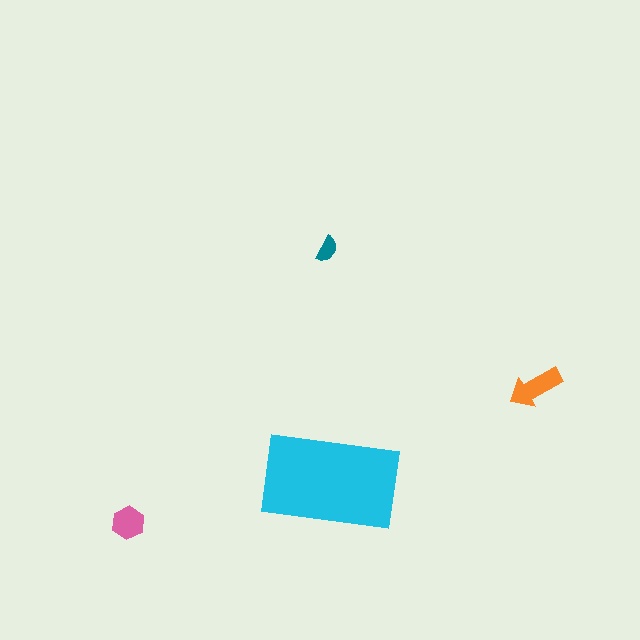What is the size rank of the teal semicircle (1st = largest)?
4th.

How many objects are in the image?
There are 4 objects in the image.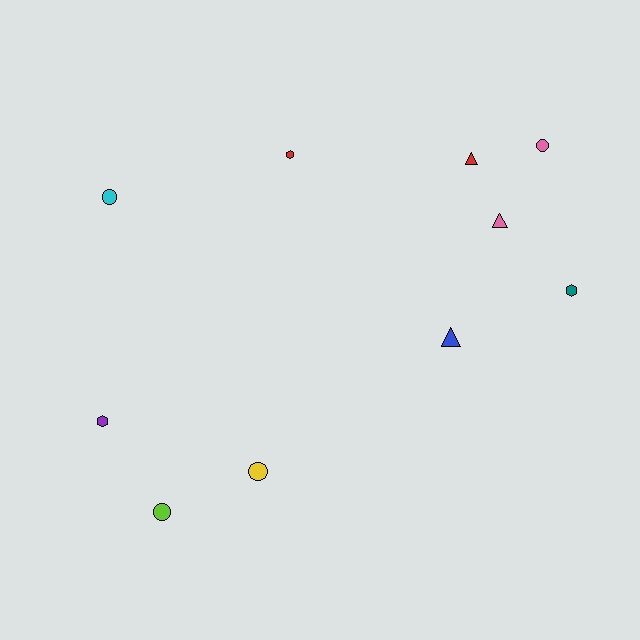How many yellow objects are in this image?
There is 1 yellow object.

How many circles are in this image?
There are 4 circles.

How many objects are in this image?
There are 10 objects.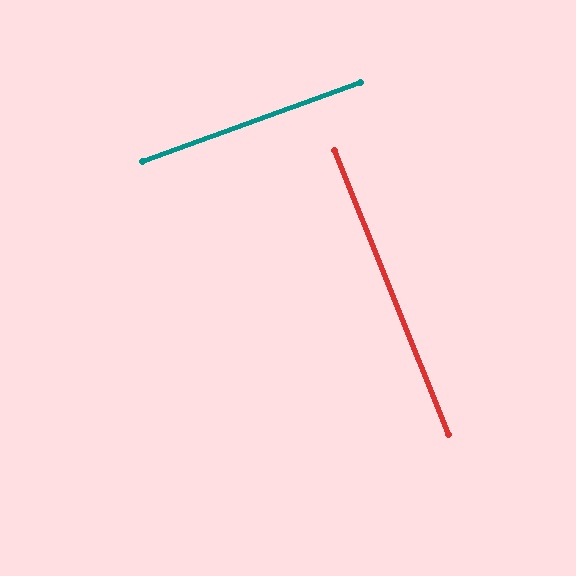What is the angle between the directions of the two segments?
Approximately 88 degrees.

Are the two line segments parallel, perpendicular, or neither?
Perpendicular — they meet at approximately 88°.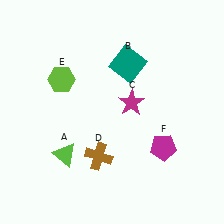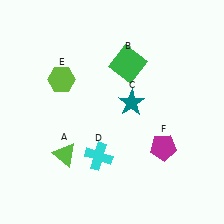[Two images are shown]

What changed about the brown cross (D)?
In Image 1, D is brown. In Image 2, it changed to cyan.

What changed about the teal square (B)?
In Image 1, B is teal. In Image 2, it changed to green.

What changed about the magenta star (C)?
In Image 1, C is magenta. In Image 2, it changed to teal.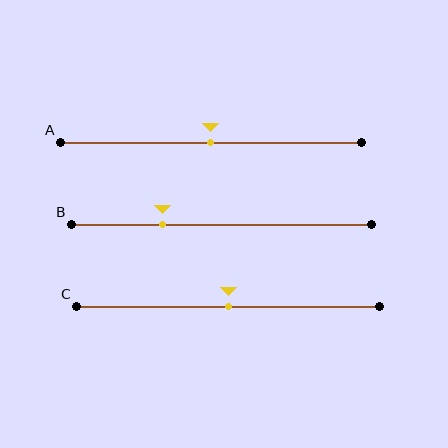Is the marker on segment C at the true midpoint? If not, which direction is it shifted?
Yes, the marker on segment C is at the true midpoint.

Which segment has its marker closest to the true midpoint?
Segment A has its marker closest to the true midpoint.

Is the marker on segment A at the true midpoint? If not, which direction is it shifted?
Yes, the marker on segment A is at the true midpoint.